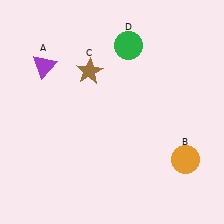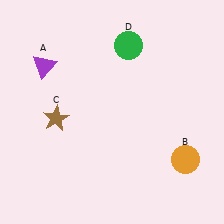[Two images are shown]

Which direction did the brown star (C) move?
The brown star (C) moved down.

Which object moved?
The brown star (C) moved down.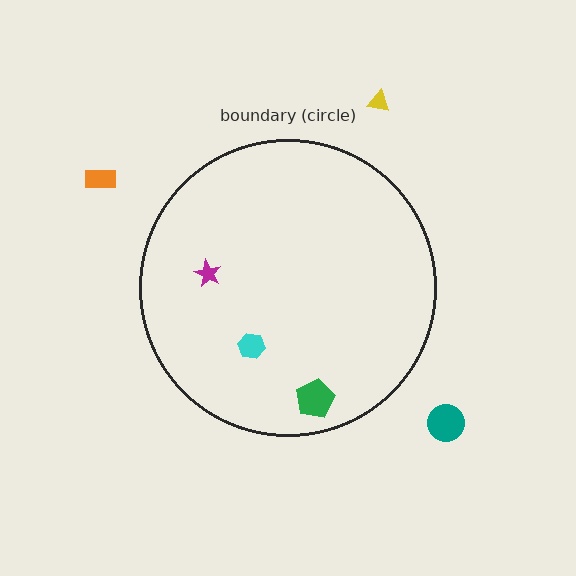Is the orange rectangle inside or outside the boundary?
Outside.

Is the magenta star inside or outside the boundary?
Inside.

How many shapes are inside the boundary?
3 inside, 3 outside.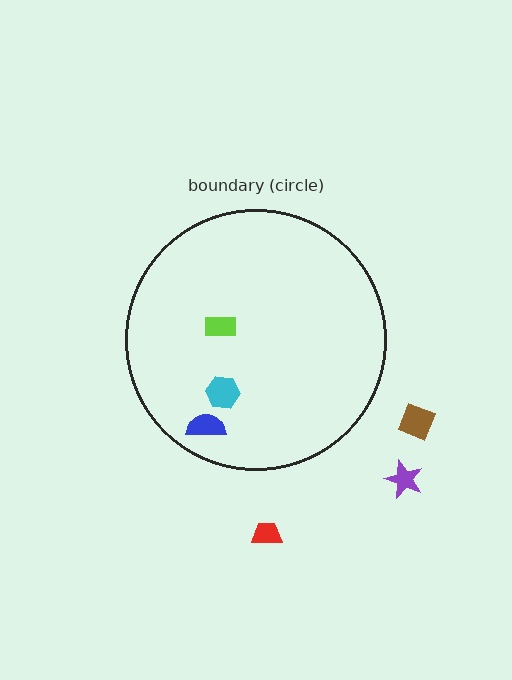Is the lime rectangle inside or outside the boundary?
Inside.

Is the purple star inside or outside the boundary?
Outside.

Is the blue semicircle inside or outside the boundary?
Inside.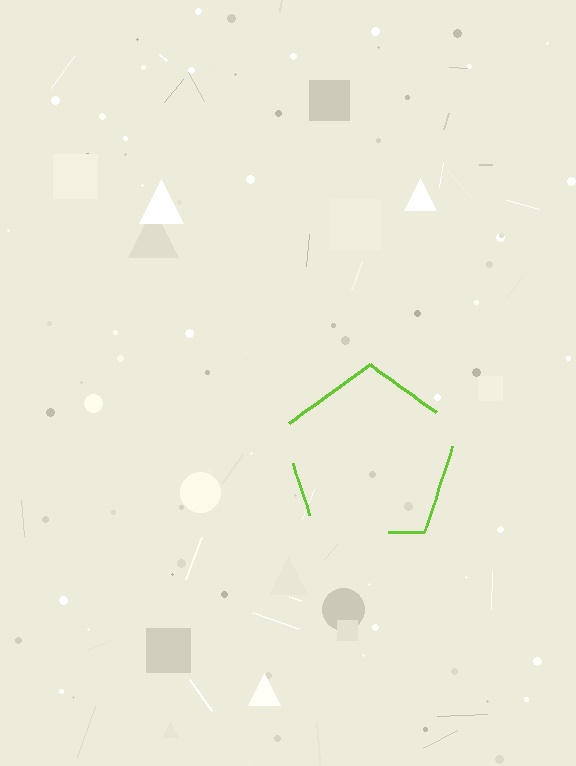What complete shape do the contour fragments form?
The contour fragments form a pentagon.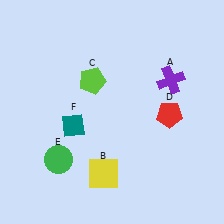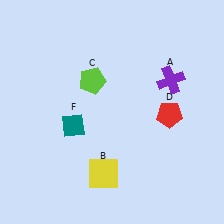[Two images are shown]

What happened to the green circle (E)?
The green circle (E) was removed in Image 2. It was in the bottom-left area of Image 1.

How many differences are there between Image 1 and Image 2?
There is 1 difference between the two images.